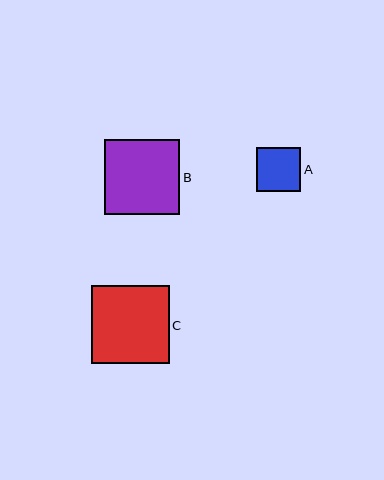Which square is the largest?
Square C is the largest with a size of approximately 78 pixels.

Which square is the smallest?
Square A is the smallest with a size of approximately 44 pixels.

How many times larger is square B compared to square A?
Square B is approximately 1.7 times the size of square A.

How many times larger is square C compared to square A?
Square C is approximately 1.8 times the size of square A.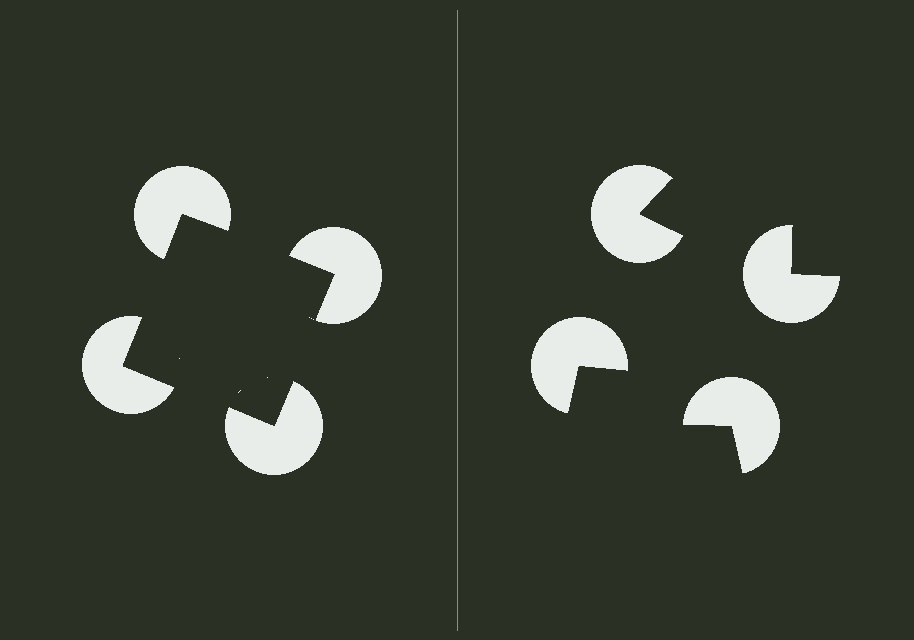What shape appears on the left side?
An illusory square.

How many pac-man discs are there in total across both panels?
8 — 4 on each side.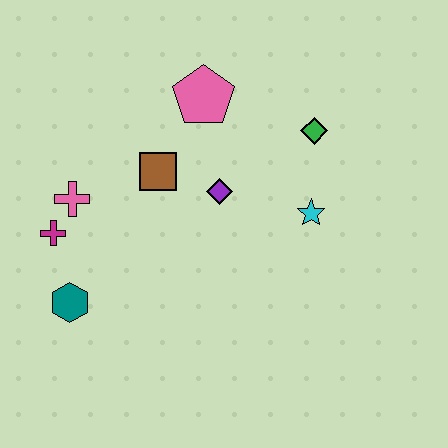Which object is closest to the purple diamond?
The brown square is closest to the purple diamond.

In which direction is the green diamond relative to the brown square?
The green diamond is to the right of the brown square.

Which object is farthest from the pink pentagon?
The teal hexagon is farthest from the pink pentagon.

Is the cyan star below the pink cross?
Yes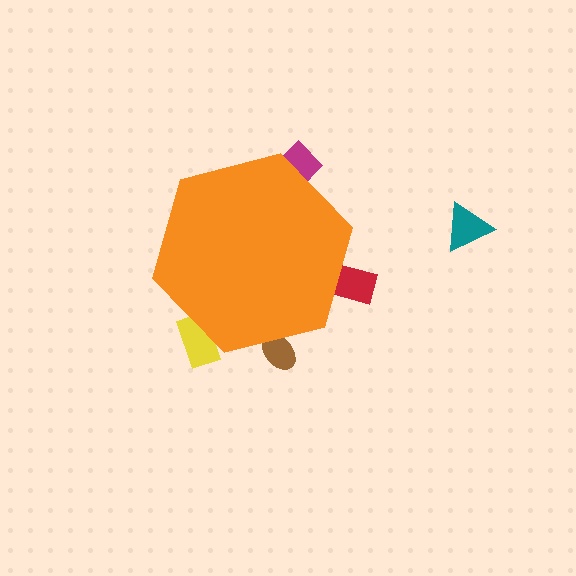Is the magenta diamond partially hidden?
Yes, the magenta diamond is partially hidden behind the orange hexagon.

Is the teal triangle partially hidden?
No, the teal triangle is fully visible.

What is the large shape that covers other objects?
An orange hexagon.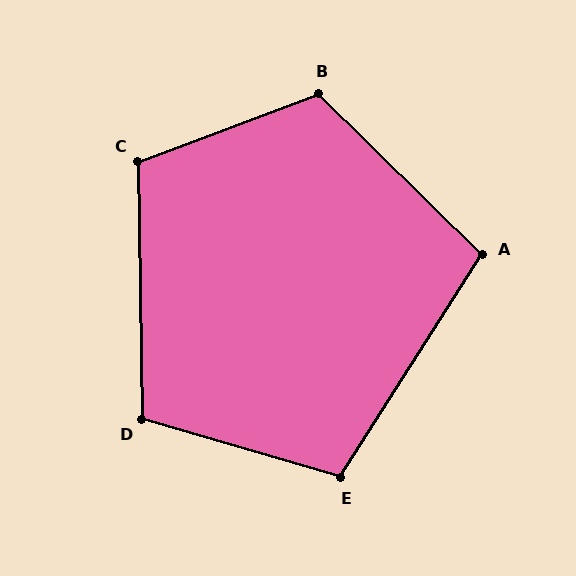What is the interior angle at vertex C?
Approximately 109 degrees (obtuse).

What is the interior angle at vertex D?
Approximately 107 degrees (obtuse).